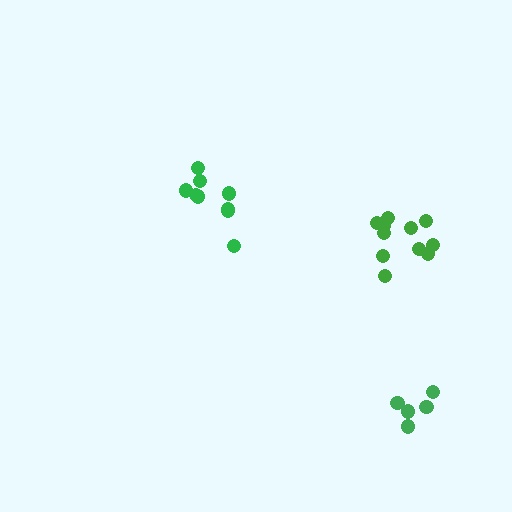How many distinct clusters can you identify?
There are 3 distinct clusters.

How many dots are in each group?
Group 1: 9 dots, Group 2: 5 dots, Group 3: 11 dots (25 total).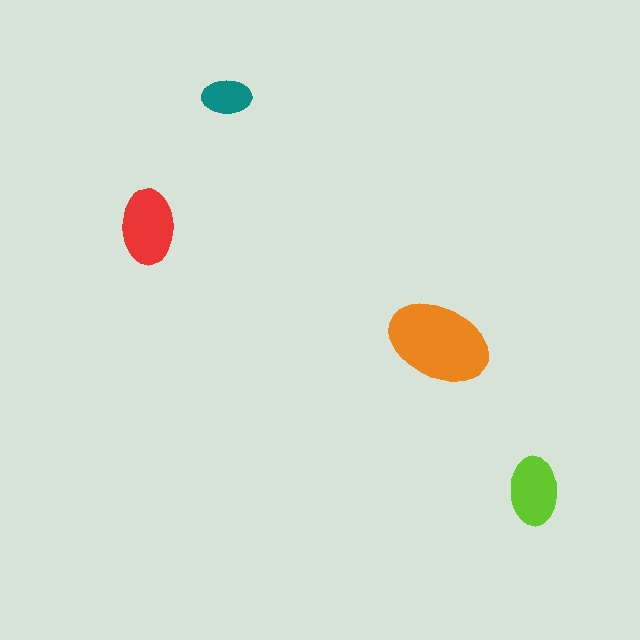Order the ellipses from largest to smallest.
the orange one, the red one, the lime one, the teal one.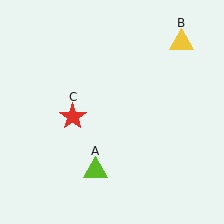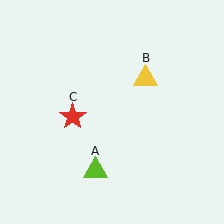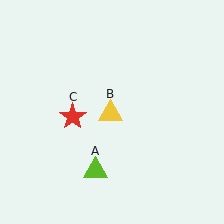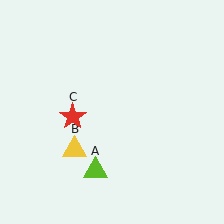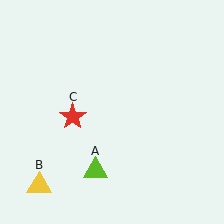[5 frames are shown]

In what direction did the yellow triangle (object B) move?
The yellow triangle (object B) moved down and to the left.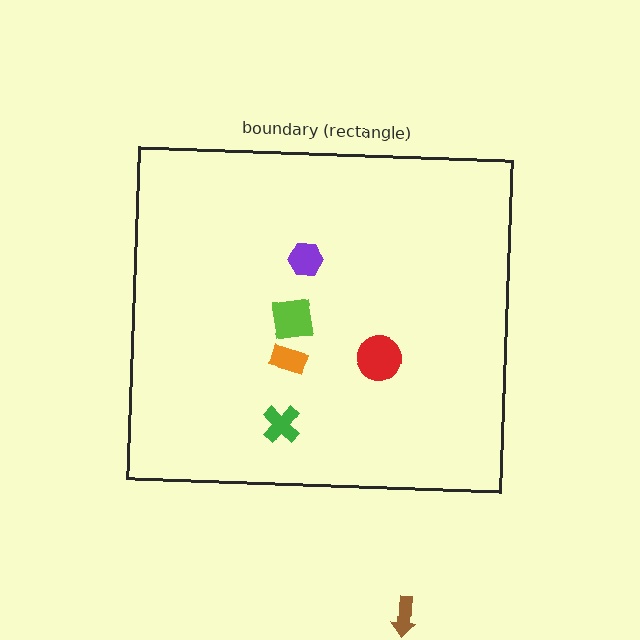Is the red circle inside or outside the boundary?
Inside.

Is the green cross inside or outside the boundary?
Inside.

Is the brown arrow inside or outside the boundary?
Outside.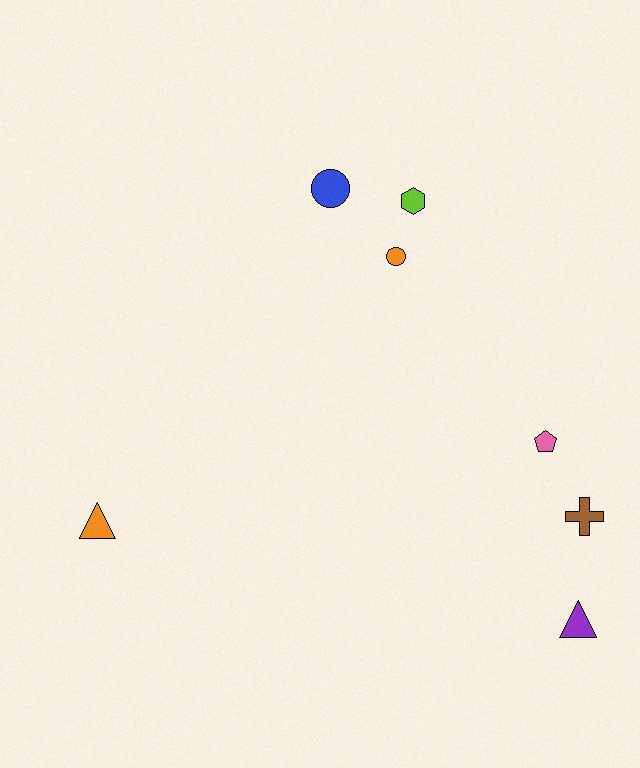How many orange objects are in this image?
There are 2 orange objects.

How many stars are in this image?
There are no stars.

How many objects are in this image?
There are 7 objects.